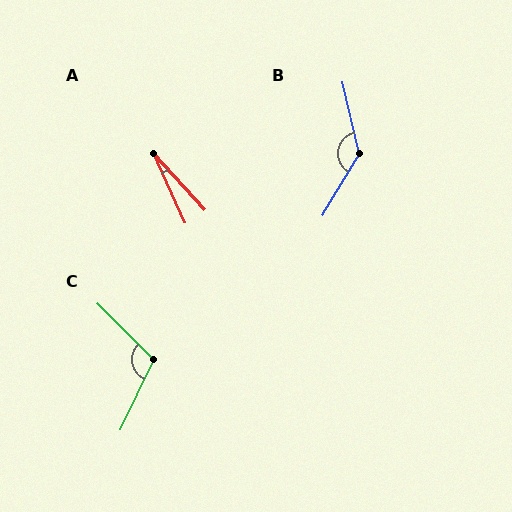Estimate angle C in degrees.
Approximately 109 degrees.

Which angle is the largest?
B, at approximately 136 degrees.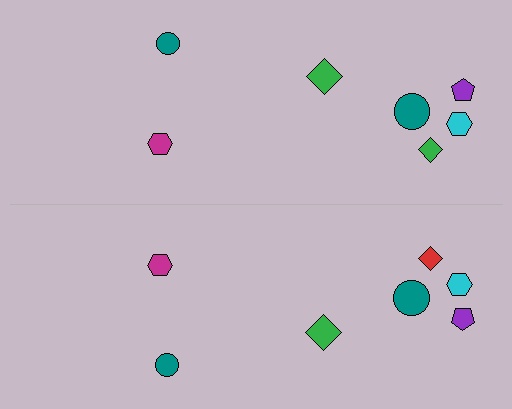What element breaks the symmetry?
The red diamond on the bottom side breaks the symmetry — its mirror counterpart is green.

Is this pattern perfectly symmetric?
No, the pattern is not perfectly symmetric. The red diamond on the bottom side breaks the symmetry — its mirror counterpart is green.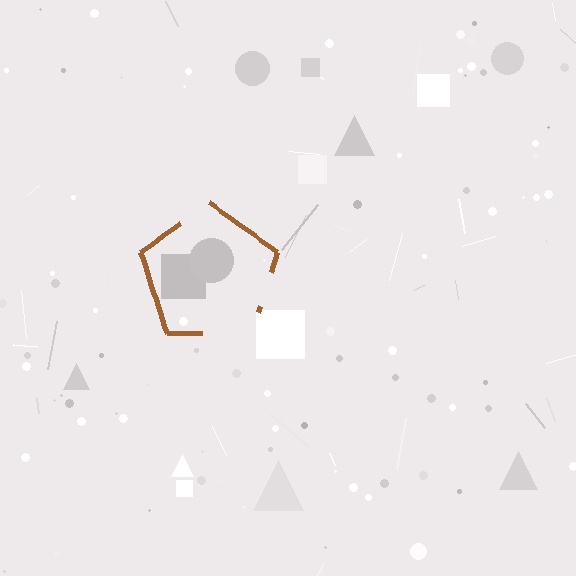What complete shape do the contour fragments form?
The contour fragments form a pentagon.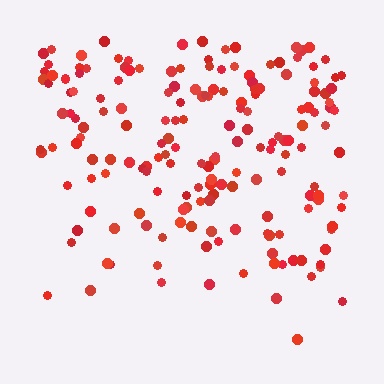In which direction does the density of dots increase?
From bottom to top, with the top side densest.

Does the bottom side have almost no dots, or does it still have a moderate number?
Still a moderate number, just noticeably fewer than the top.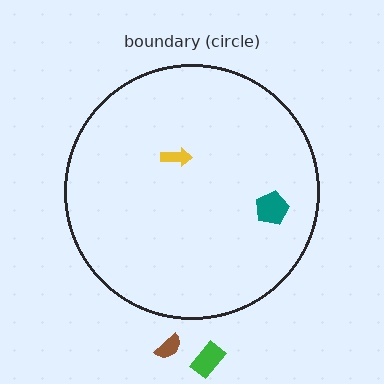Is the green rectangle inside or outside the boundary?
Outside.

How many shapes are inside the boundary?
2 inside, 2 outside.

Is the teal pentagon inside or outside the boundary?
Inside.